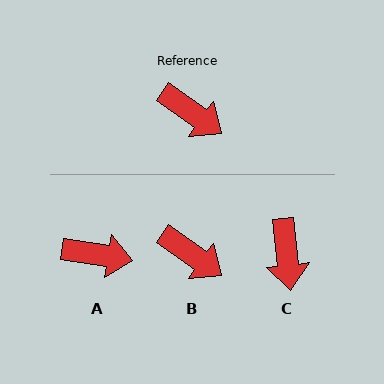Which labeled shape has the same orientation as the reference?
B.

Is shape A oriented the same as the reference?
No, it is off by about 26 degrees.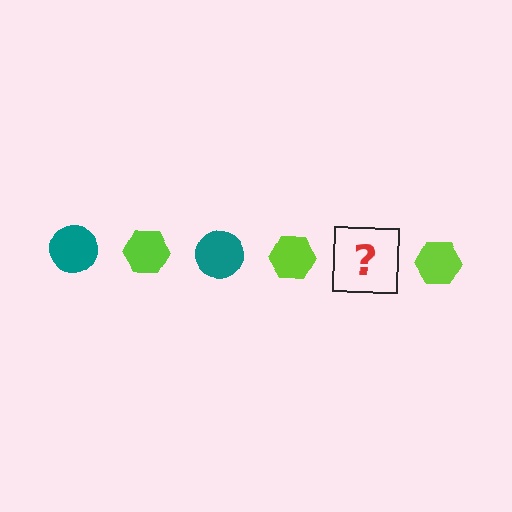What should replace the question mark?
The question mark should be replaced with a teal circle.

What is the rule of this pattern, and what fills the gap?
The rule is that the pattern alternates between teal circle and lime hexagon. The gap should be filled with a teal circle.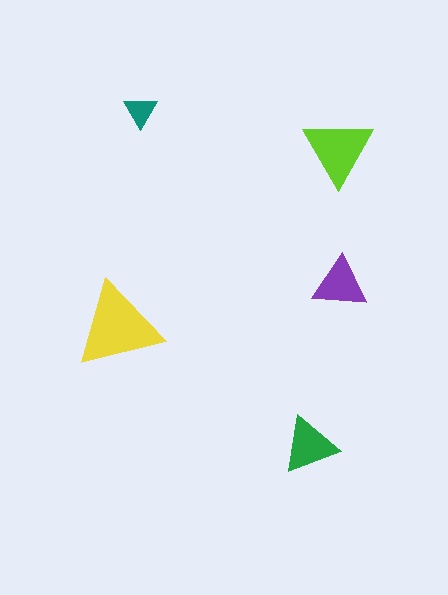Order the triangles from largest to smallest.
the yellow one, the lime one, the green one, the purple one, the teal one.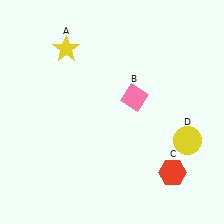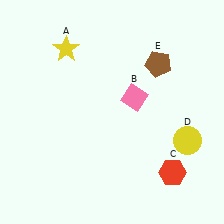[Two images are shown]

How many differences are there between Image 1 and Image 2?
There is 1 difference between the two images.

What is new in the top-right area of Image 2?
A brown pentagon (E) was added in the top-right area of Image 2.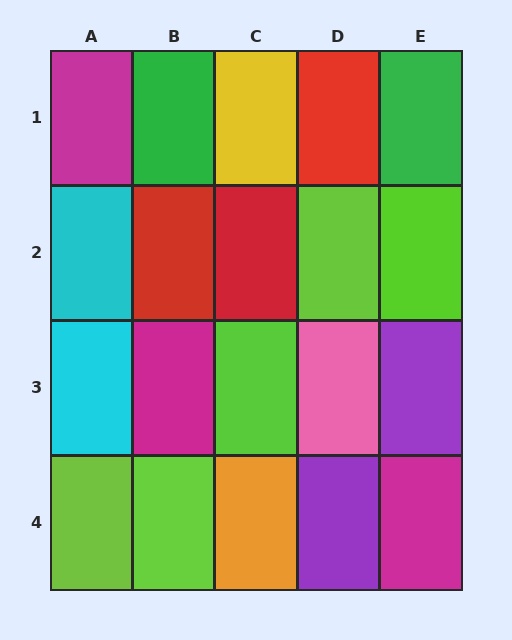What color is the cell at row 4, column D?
Purple.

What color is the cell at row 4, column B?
Lime.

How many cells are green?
2 cells are green.